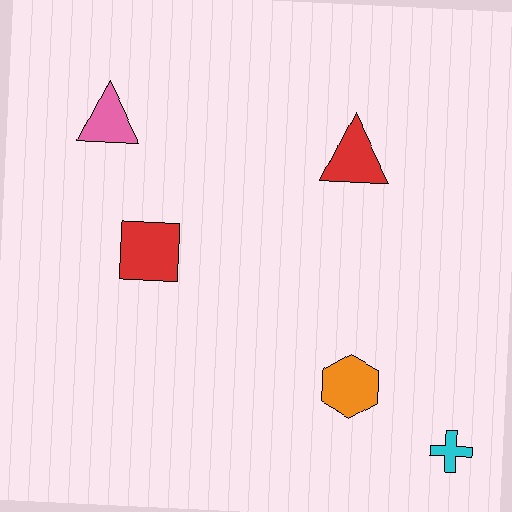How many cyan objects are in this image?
There is 1 cyan object.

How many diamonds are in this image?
There are no diamonds.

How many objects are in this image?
There are 5 objects.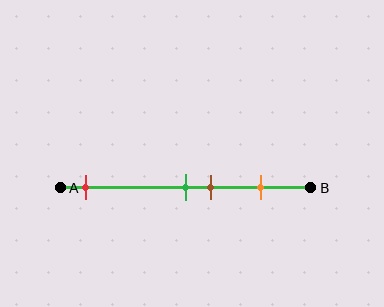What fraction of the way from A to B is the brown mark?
The brown mark is approximately 60% (0.6) of the way from A to B.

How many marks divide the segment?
There are 4 marks dividing the segment.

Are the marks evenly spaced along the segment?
No, the marks are not evenly spaced.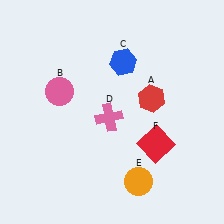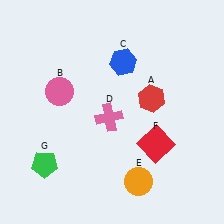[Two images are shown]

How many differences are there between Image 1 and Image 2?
There is 1 difference between the two images.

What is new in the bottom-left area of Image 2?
A green pentagon (G) was added in the bottom-left area of Image 2.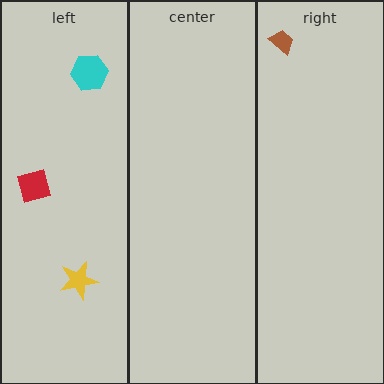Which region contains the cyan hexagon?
The left region.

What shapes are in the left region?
The yellow star, the red diamond, the cyan hexagon.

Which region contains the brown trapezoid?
The right region.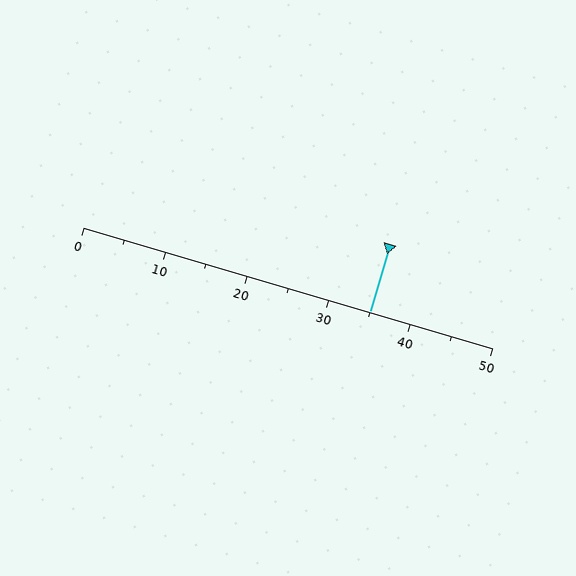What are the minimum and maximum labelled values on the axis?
The axis runs from 0 to 50.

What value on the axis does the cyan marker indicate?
The marker indicates approximately 35.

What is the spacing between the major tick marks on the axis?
The major ticks are spaced 10 apart.